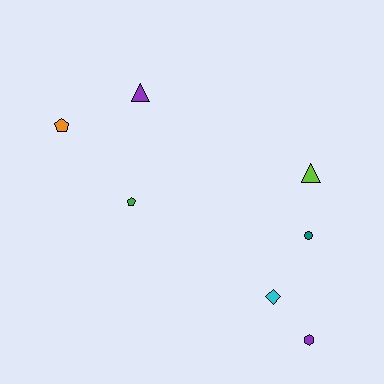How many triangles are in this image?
There are 2 triangles.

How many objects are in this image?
There are 7 objects.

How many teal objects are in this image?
There is 1 teal object.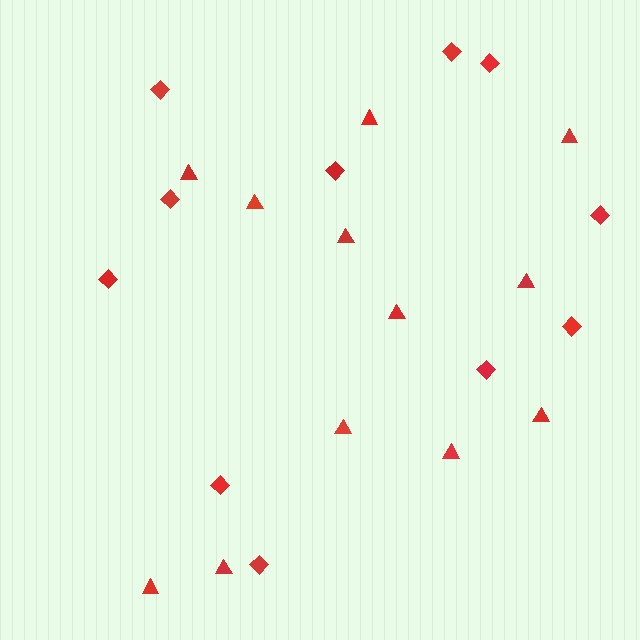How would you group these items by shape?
There are 2 groups: one group of diamonds (11) and one group of triangles (12).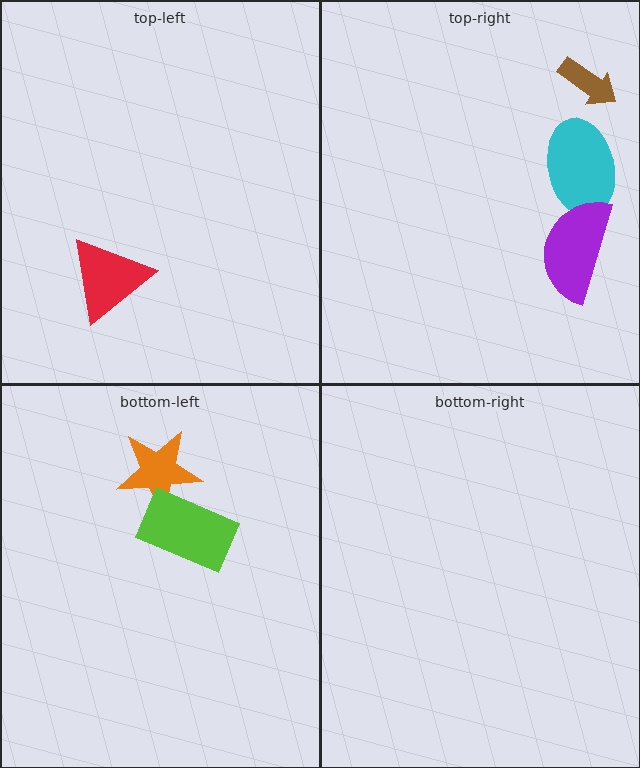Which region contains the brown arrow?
The top-right region.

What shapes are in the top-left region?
The red triangle.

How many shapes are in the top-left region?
1.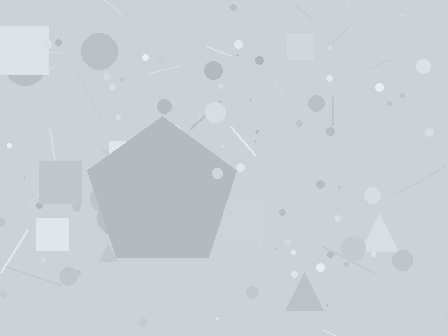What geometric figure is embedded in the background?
A pentagon is embedded in the background.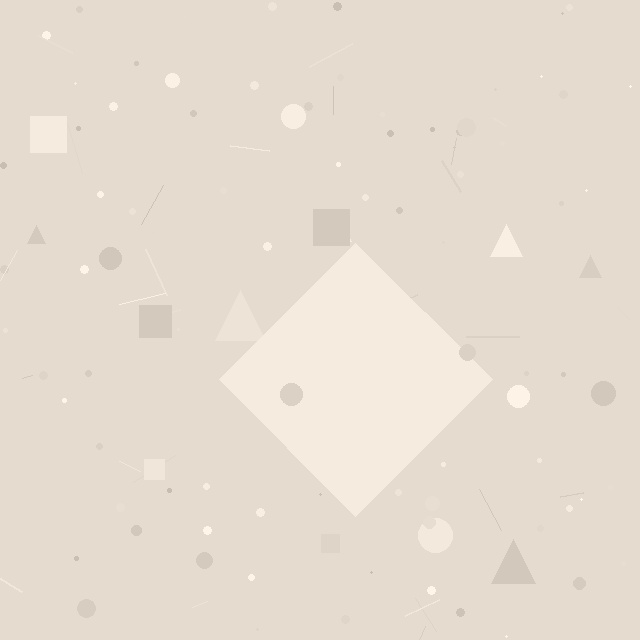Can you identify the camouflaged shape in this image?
The camouflaged shape is a diamond.